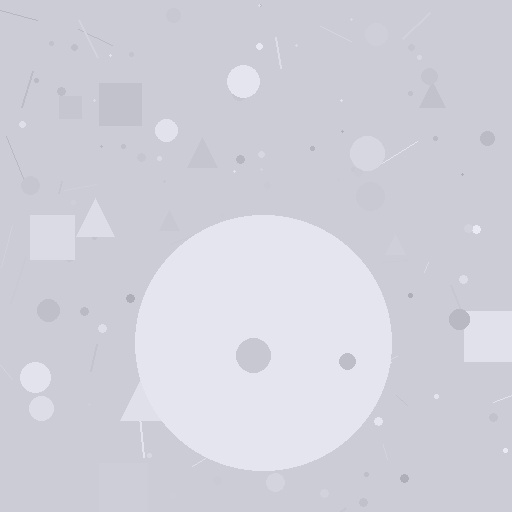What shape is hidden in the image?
A circle is hidden in the image.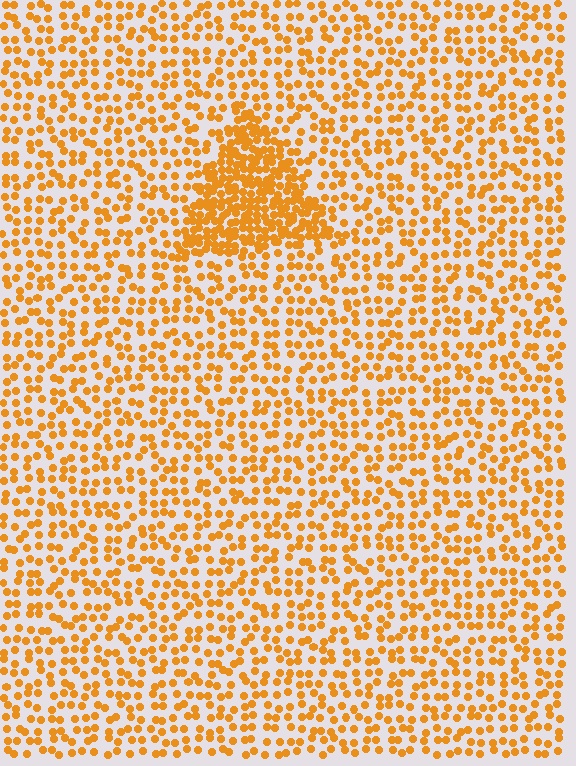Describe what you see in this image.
The image contains small orange elements arranged at two different densities. A triangle-shaped region is visible where the elements are more densely packed than the surrounding area.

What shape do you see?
I see a triangle.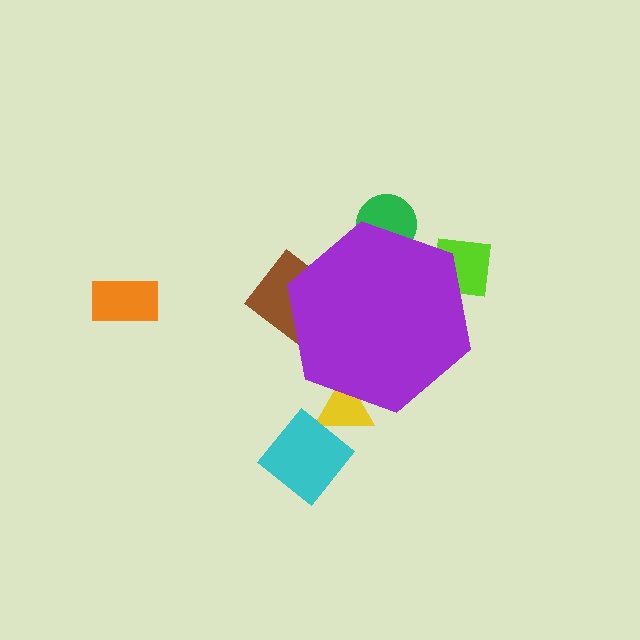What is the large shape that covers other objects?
A purple hexagon.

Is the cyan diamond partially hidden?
No, the cyan diamond is fully visible.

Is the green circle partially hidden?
Yes, the green circle is partially hidden behind the purple hexagon.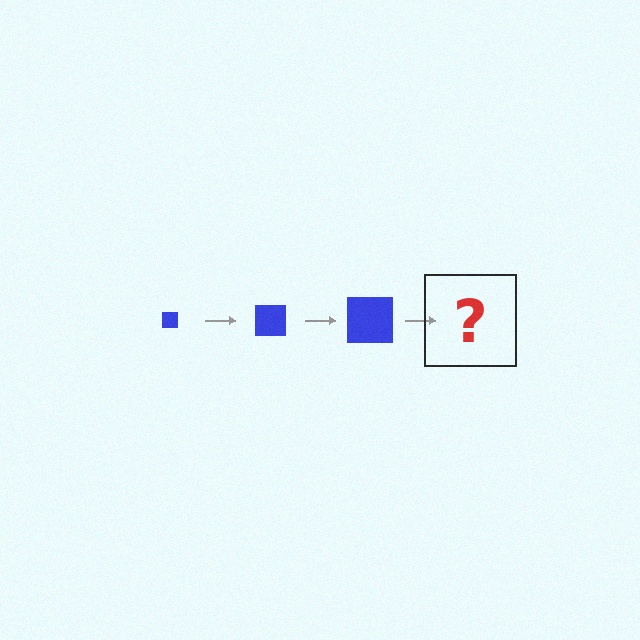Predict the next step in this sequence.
The next step is a blue square, larger than the previous one.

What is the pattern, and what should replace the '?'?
The pattern is that the square gets progressively larger each step. The '?' should be a blue square, larger than the previous one.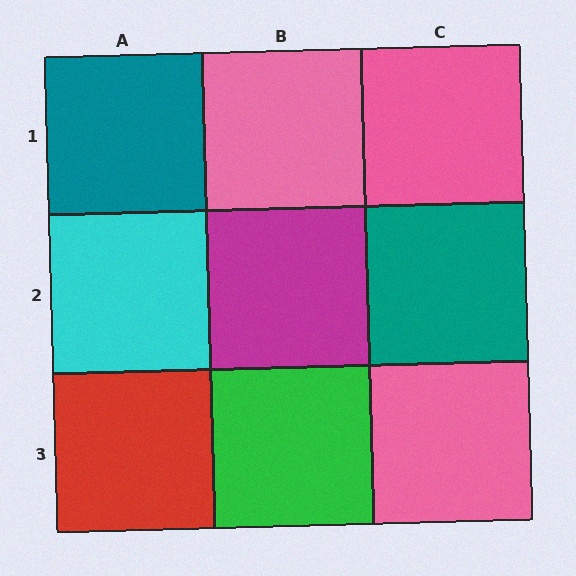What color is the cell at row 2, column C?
Teal.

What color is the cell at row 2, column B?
Magenta.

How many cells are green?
1 cell is green.